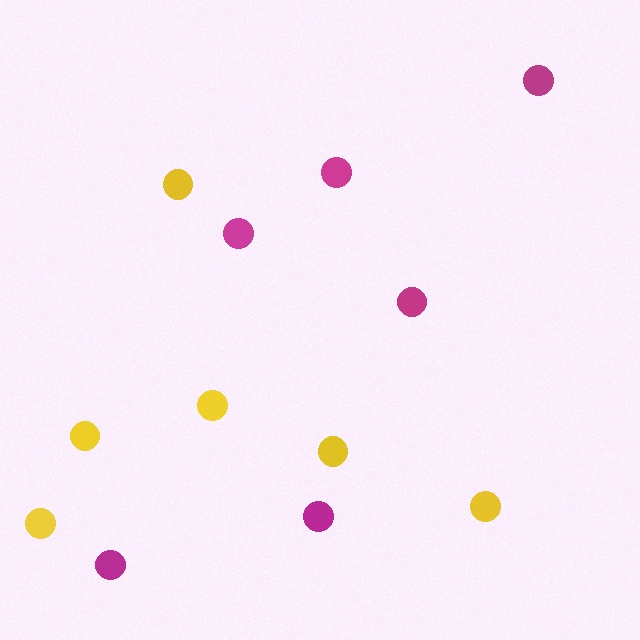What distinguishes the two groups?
There are 2 groups: one group of magenta circles (6) and one group of yellow circles (6).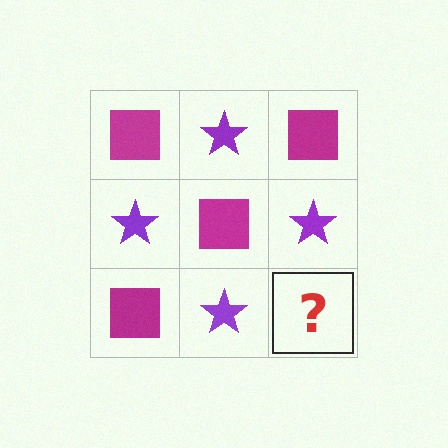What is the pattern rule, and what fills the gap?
The rule is that it alternates magenta square and purple star in a checkerboard pattern. The gap should be filled with a magenta square.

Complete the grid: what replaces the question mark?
The question mark should be replaced with a magenta square.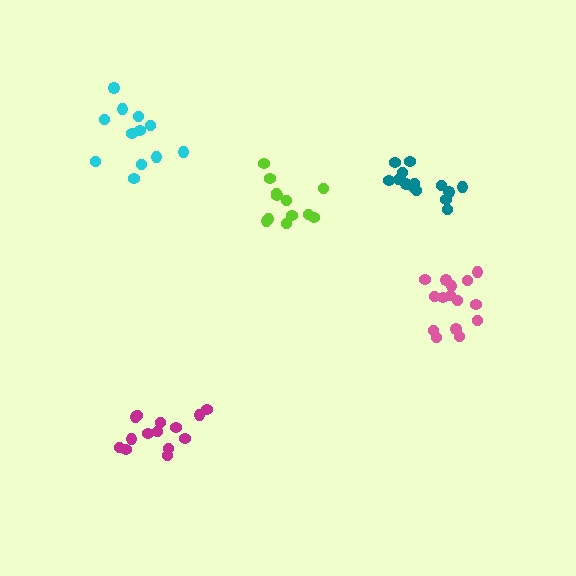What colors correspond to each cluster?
The clusters are colored: magenta, cyan, lime, pink, teal.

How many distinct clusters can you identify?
There are 5 distinct clusters.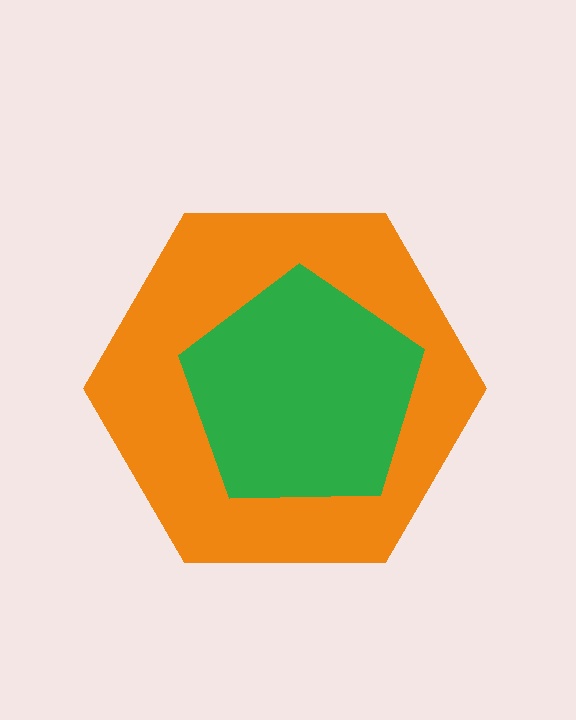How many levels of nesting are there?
2.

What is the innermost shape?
The green pentagon.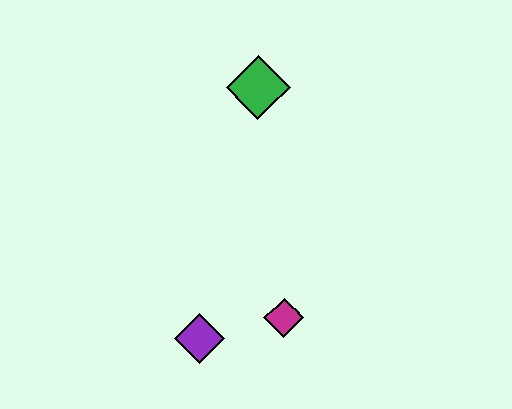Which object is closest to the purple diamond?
The magenta diamond is closest to the purple diamond.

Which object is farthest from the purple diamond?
The green diamond is farthest from the purple diamond.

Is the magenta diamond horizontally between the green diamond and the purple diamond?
No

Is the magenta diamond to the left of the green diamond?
No